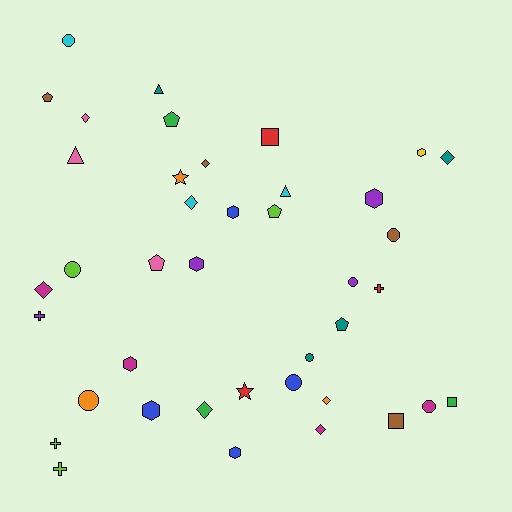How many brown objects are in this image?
There are 4 brown objects.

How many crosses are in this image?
There are 4 crosses.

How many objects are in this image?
There are 40 objects.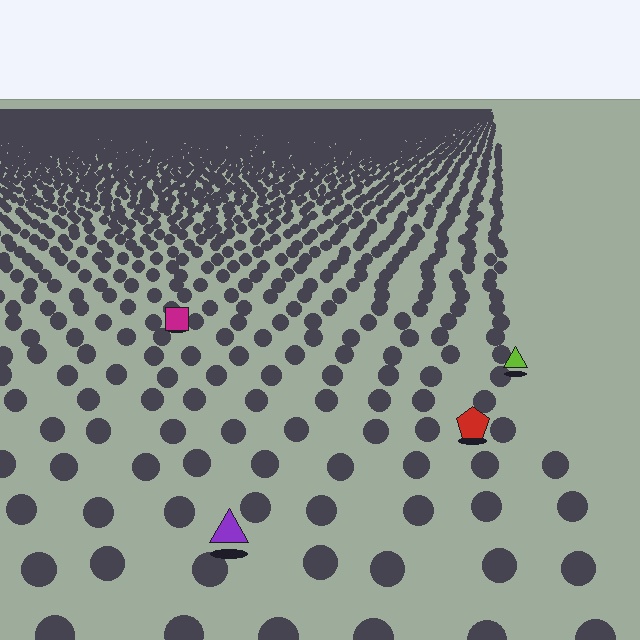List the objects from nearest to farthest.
From nearest to farthest: the purple triangle, the red pentagon, the lime triangle, the magenta square.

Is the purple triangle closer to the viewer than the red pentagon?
Yes. The purple triangle is closer — you can tell from the texture gradient: the ground texture is coarser near it.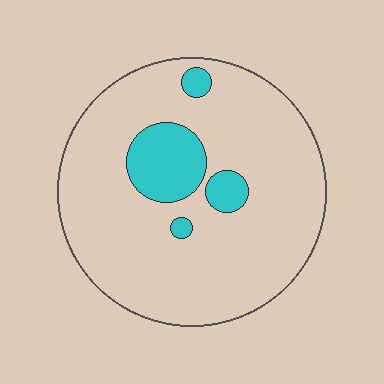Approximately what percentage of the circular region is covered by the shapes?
Approximately 15%.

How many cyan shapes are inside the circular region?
4.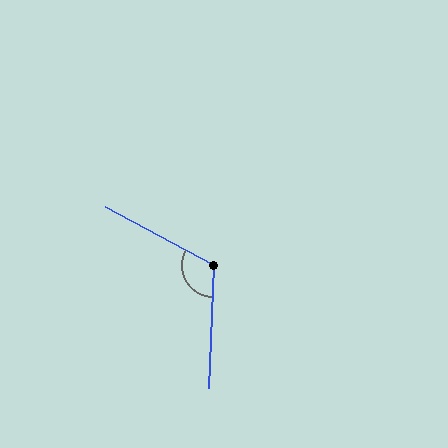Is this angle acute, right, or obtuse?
It is obtuse.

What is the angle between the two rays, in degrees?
Approximately 116 degrees.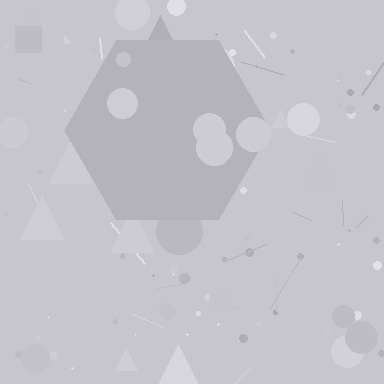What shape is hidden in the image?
A hexagon is hidden in the image.